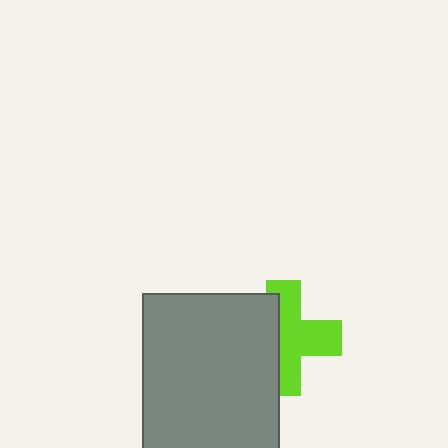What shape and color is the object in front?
The object in front is a gray rectangle.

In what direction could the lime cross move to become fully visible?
The lime cross could move right. That would shift it out from behind the gray rectangle entirely.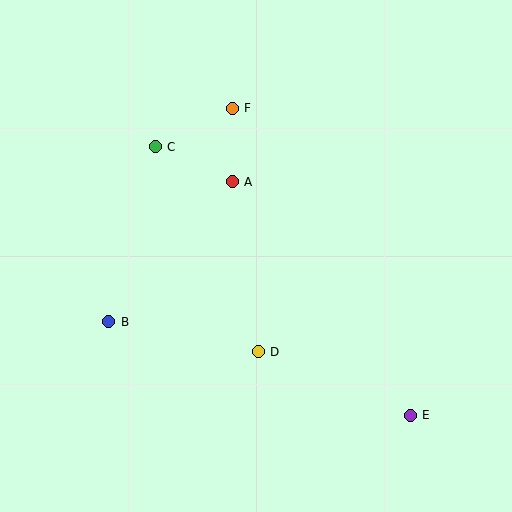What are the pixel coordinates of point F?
Point F is at (232, 108).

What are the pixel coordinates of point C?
Point C is at (155, 147).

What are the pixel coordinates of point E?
Point E is at (410, 415).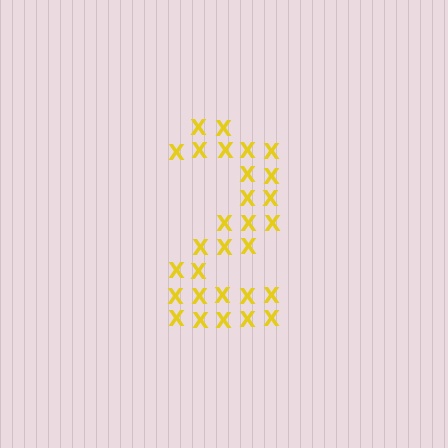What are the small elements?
The small elements are letter X's.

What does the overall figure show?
The overall figure shows the digit 2.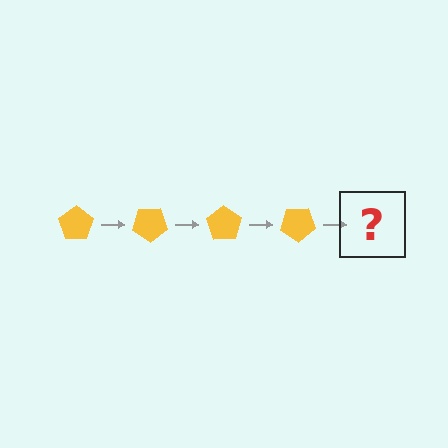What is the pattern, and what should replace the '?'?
The pattern is that the pentagon rotates 35 degrees each step. The '?' should be a yellow pentagon rotated 140 degrees.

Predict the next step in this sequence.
The next step is a yellow pentagon rotated 140 degrees.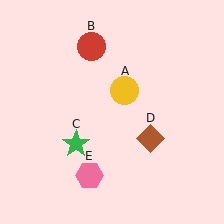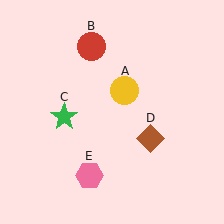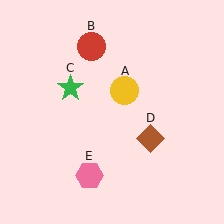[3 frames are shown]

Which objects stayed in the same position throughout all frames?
Yellow circle (object A) and red circle (object B) and brown diamond (object D) and pink hexagon (object E) remained stationary.